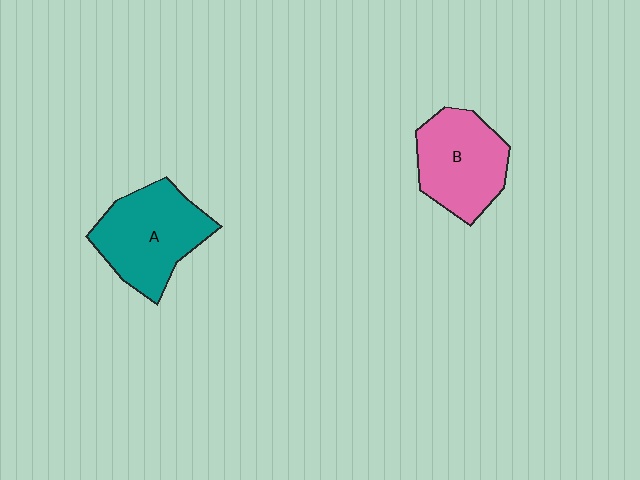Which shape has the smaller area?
Shape B (pink).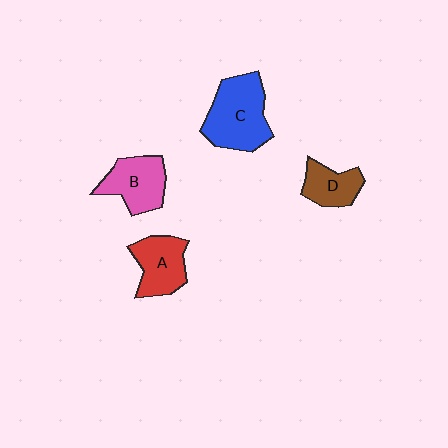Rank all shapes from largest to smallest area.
From largest to smallest: C (blue), B (pink), A (red), D (brown).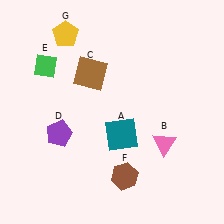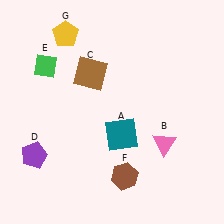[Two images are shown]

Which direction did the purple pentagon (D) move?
The purple pentagon (D) moved left.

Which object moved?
The purple pentagon (D) moved left.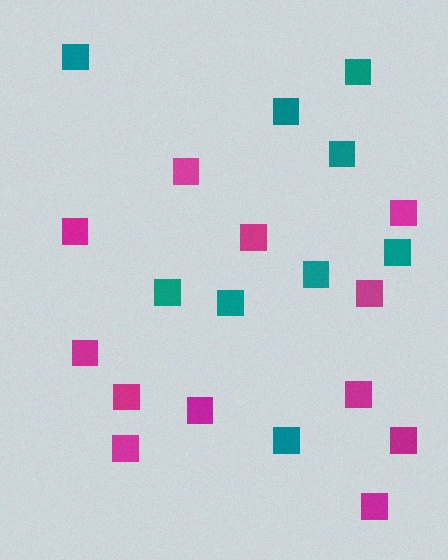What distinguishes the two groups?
There are 2 groups: one group of magenta squares (12) and one group of teal squares (9).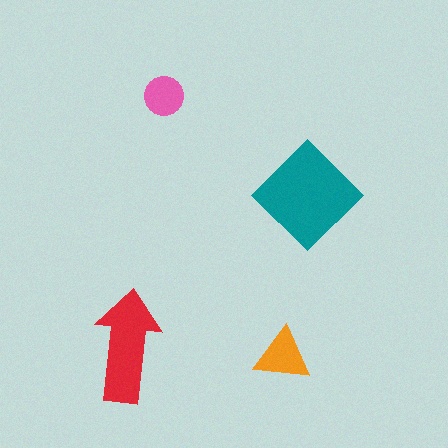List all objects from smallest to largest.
The pink circle, the orange triangle, the red arrow, the teal diamond.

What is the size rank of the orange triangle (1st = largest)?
3rd.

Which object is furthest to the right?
The teal diamond is rightmost.